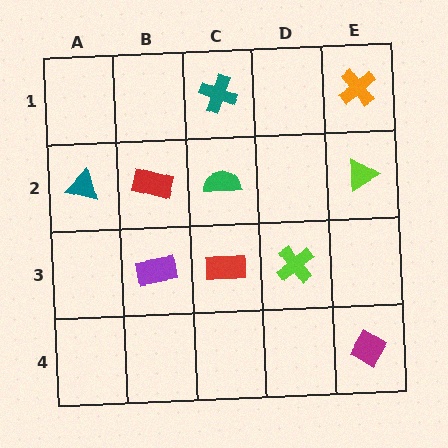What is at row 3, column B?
A purple rectangle.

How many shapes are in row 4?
1 shape.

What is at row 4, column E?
A magenta diamond.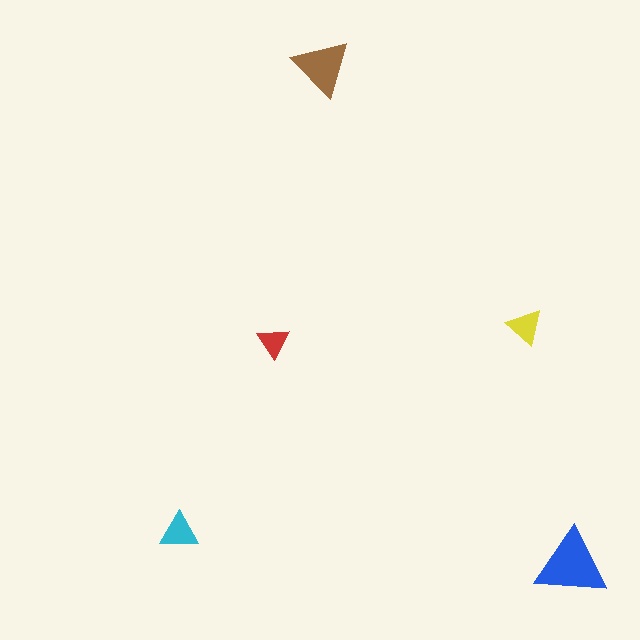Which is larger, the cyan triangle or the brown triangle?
The brown one.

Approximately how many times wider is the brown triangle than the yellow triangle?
About 1.5 times wider.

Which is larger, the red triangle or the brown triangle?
The brown one.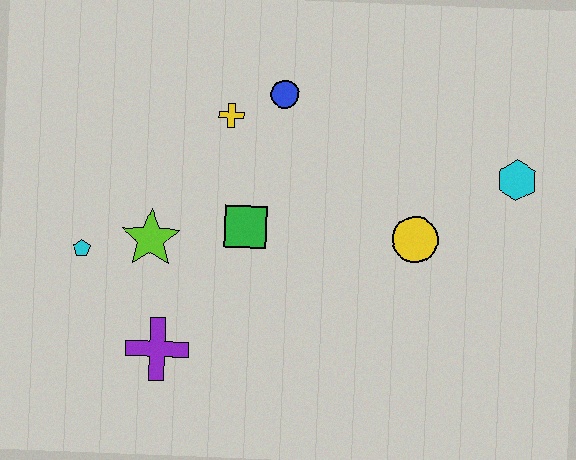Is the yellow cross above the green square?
Yes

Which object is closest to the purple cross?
The lime star is closest to the purple cross.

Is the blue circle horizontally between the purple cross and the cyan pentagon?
No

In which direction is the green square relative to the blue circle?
The green square is below the blue circle.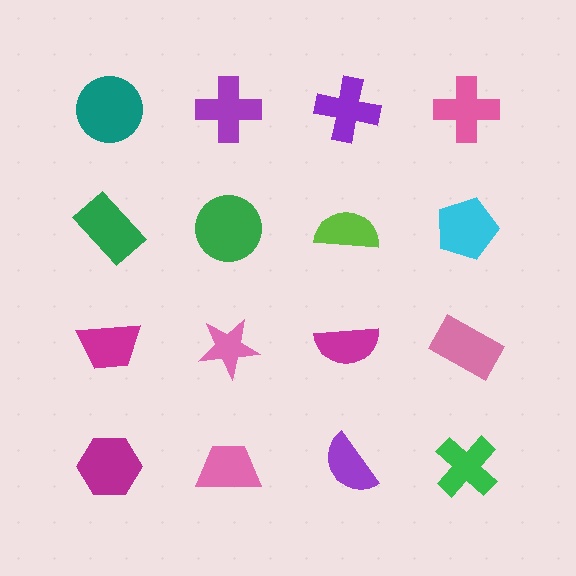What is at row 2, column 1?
A green rectangle.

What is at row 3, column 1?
A magenta trapezoid.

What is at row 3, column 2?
A pink star.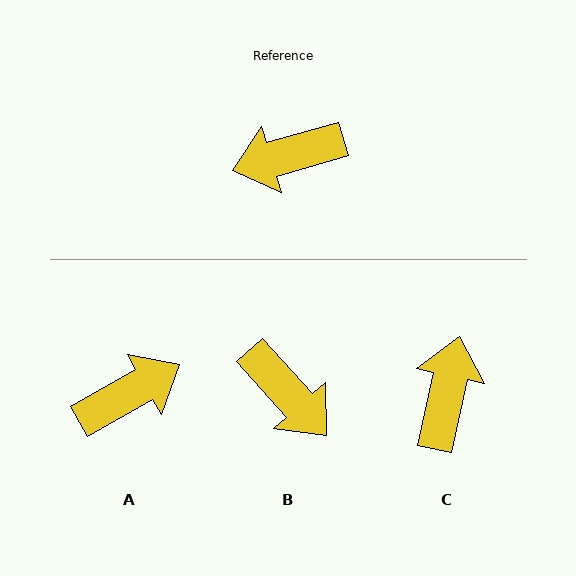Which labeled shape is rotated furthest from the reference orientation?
A, about 166 degrees away.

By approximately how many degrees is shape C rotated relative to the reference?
Approximately 119 degrees clockwise.